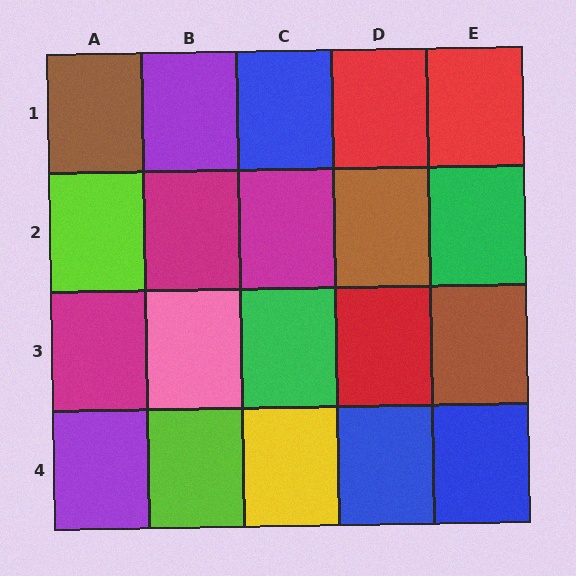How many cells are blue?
3 cells are blue.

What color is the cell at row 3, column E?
Brown.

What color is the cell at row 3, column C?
Green.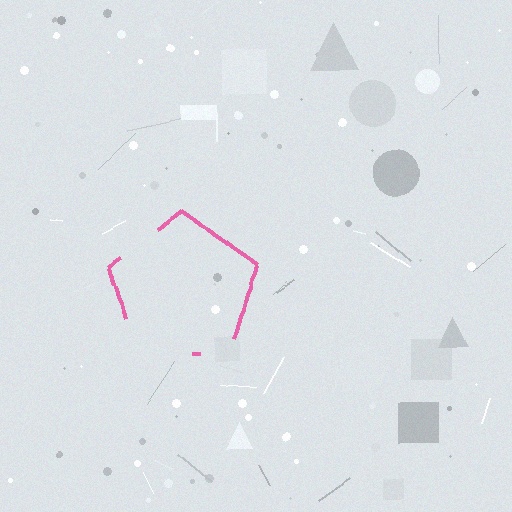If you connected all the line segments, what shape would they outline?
They would outline a pentagon.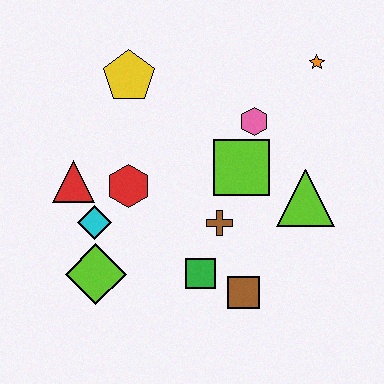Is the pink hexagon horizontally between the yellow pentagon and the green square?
No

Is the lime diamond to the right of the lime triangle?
No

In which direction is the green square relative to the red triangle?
The green square is to the right of the red triangle.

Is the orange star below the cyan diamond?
No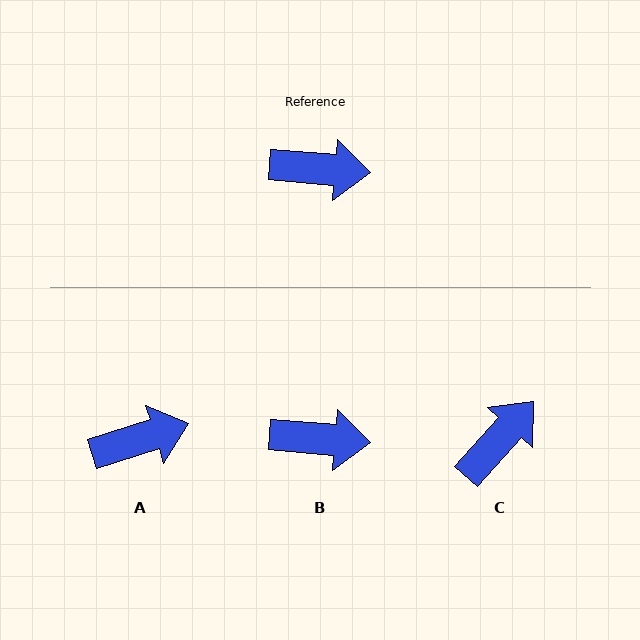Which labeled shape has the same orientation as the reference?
B.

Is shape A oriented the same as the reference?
No, it is off by about 22 degrees.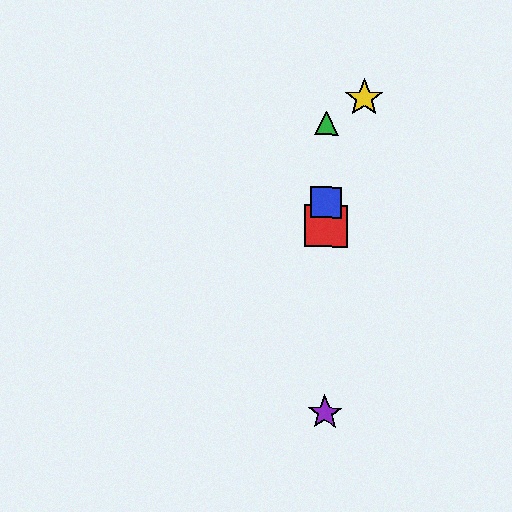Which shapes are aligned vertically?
The red square, the blue square, the green triangle, the purple star are aligned vertically.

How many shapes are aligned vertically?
4 shapes (the red square, the blue square, the green triangle, the purple star) are aligned vertically.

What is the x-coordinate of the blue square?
The blue square is at x≈326.